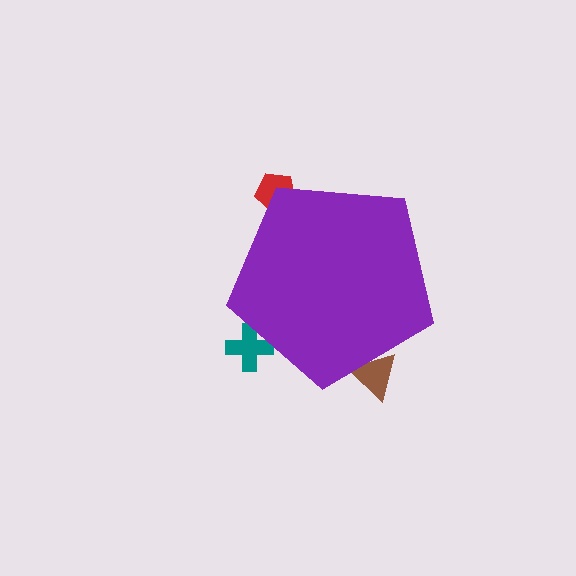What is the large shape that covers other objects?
A purple pentagon.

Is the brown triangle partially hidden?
Yes, the brown triangle is partially hidden behind the purple pentagon.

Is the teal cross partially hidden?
Yes, the teal cross is partially hidden behind the purple pentagon.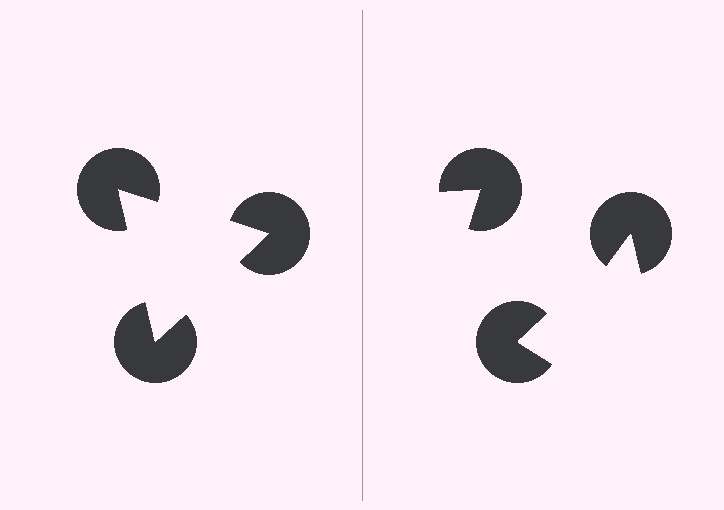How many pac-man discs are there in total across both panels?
6 — 3 on each side.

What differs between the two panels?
The pac-man discs are positioned identically on both sides; only the wedge orientations differ. On the left they align to a triangle; on the right they are misaligned.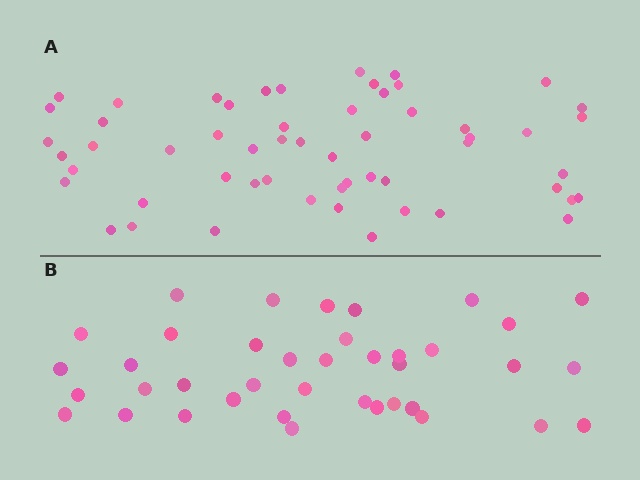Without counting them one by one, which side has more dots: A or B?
Region A (the top region) has more dots.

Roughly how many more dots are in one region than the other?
Region A has approximately 15 more dots than region B.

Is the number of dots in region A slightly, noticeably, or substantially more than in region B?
Region A has noticeably more, but not dramatically so. The ratio is roughly 1.4 to 1.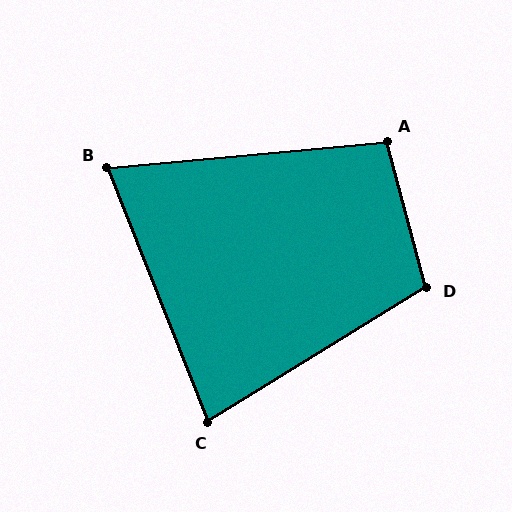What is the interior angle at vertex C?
Approximately 80 degrees (acute).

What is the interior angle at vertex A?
Approximately 100 degrees (obtuse).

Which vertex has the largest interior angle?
D, at approximately 106 degrees.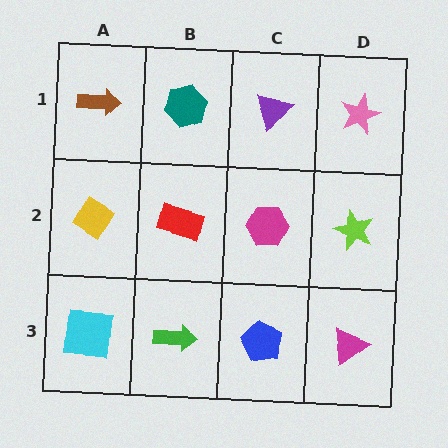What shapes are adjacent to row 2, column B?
A teal hexagon (row 1, column B), a green arrow (row 3, column B), a yellow diamond (row 2, column A), a magenta hexagon (row 2, column C).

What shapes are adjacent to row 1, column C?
A magenta hexagon (row 2, column C), a teal hexagon (row 1, column B), a pink star (row 1, column D).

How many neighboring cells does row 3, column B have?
3.